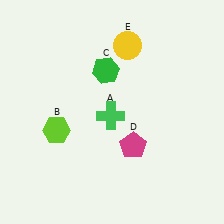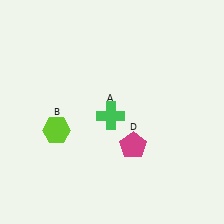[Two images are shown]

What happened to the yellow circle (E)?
The yellow circle (E) was removed in Image 2. It was in the top-right area of Image 1.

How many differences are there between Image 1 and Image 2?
There are 2 differences between the two images.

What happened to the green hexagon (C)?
The green hexagon (C) was removed in Image 2. It was in the top-left area of Image 1.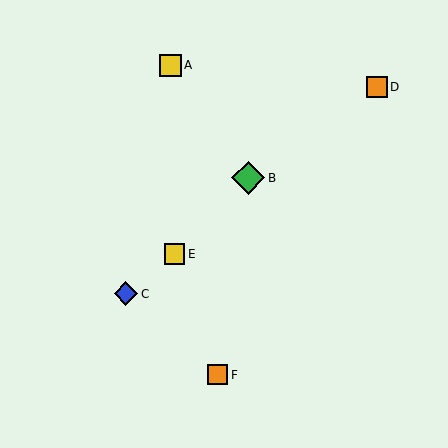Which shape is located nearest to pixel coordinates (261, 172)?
The green diamond (labeled B) at (248, 178) is nearest to that location.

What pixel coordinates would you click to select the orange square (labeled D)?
Click at (377, 87) to select the orange square D.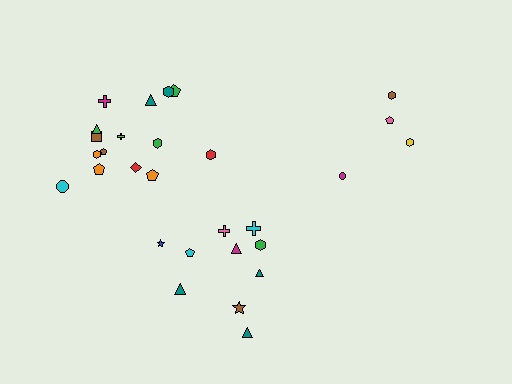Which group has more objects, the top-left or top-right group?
The top-left group.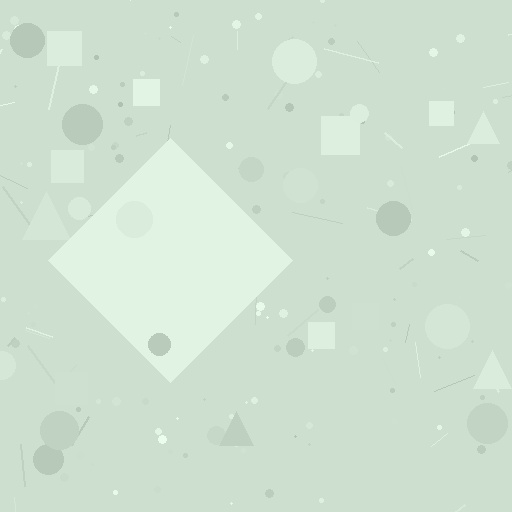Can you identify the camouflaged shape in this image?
The camouflaged shape is a diamond.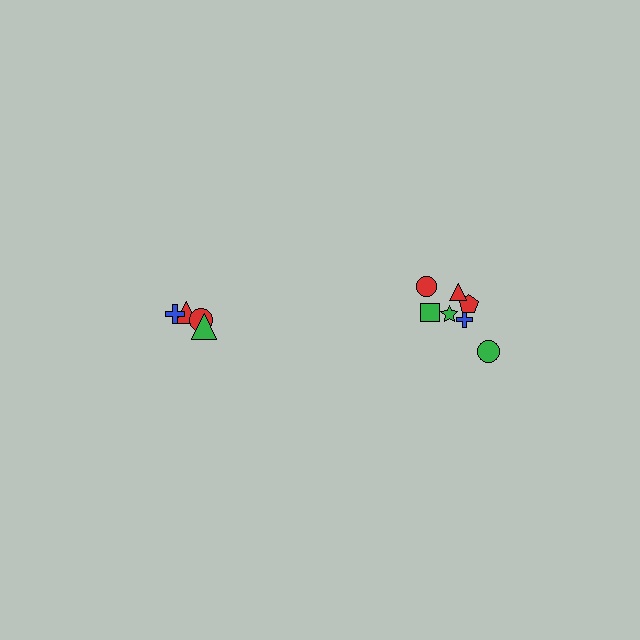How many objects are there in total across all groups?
There are 11 objects.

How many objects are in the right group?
There are 7 objects.